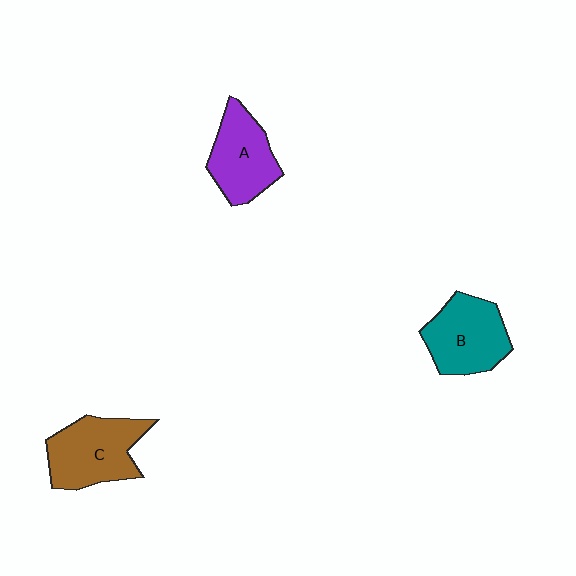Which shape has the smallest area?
Shape A (purple).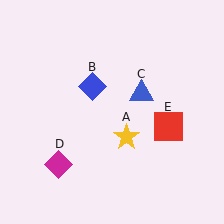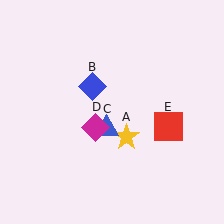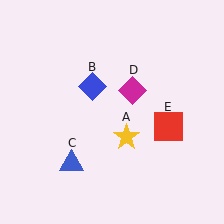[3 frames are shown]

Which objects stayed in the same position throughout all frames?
Yellow star (object A) and blue diamond (object B) and red square (object E) remained stationary.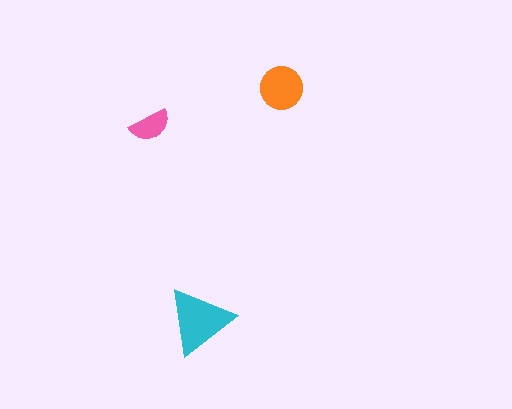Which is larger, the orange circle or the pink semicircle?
The orange circle.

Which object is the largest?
The cyan triangle.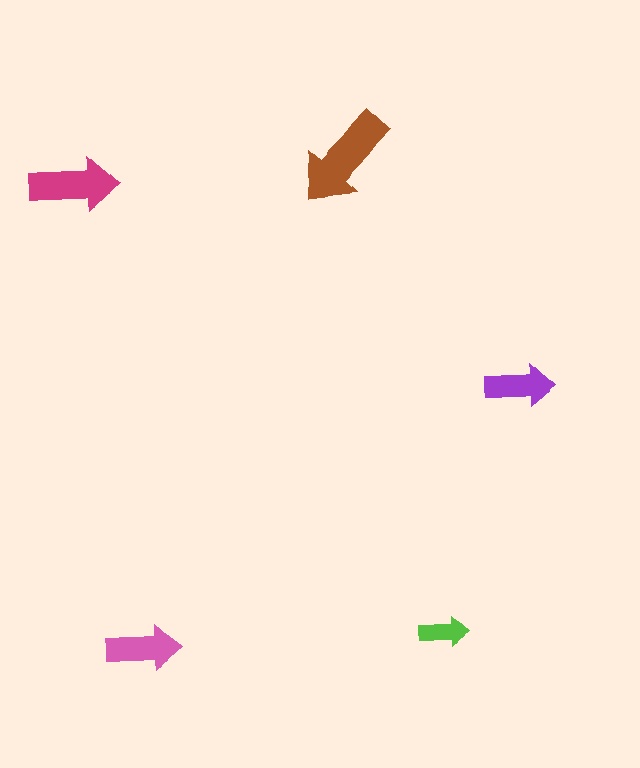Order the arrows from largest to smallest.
the brown one, the magenta one, the pink one, the purple one, the lime one.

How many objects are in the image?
There are 5 objects in the image.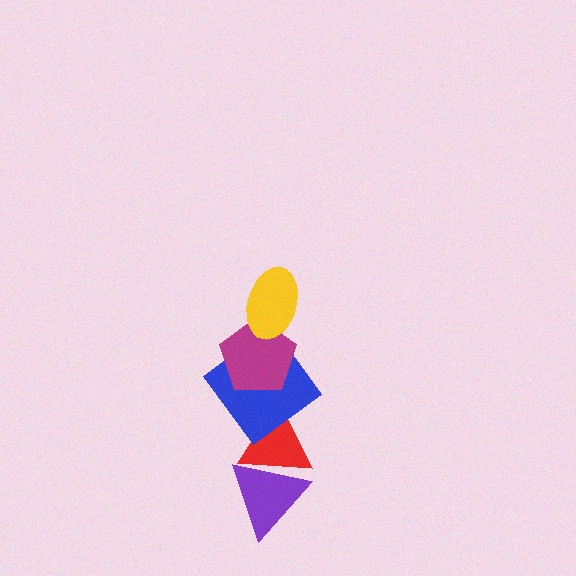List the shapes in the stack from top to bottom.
From top to bottom: the yellow ellipse, the magenta pentagon, the blue diamond, the red triangle, the purple triangle.